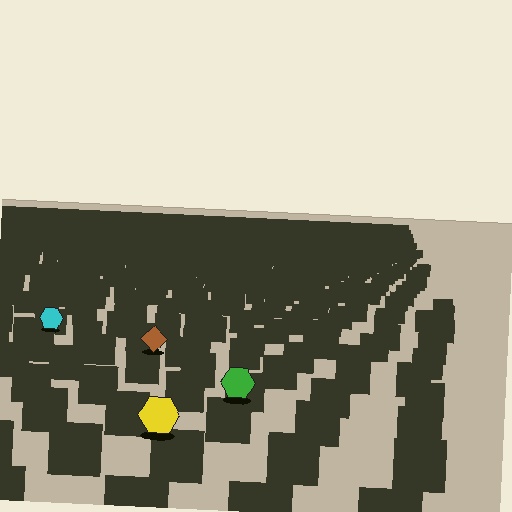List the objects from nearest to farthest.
From nearest to farthest: the yellow hexagon, the green hexagon, the brown diamond, the cyan hexagon.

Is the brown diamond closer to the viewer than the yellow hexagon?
No. The yellow hexagon is closer — you can tell from the texture gradient: the ground texture is coarser near it.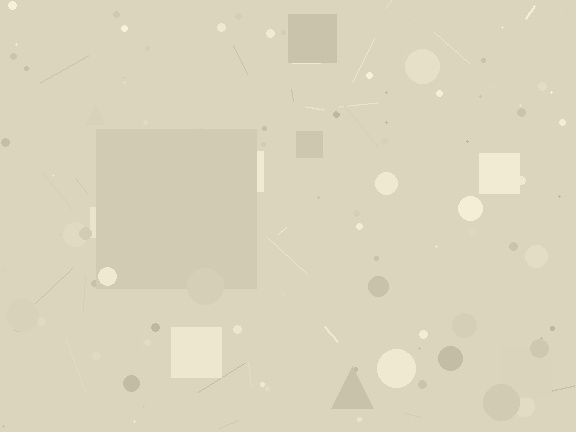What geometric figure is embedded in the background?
A square is embedded in the background.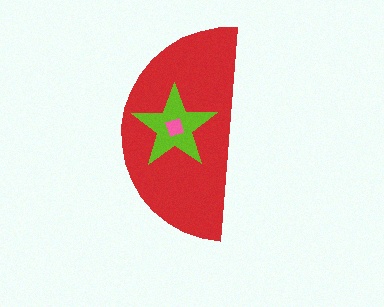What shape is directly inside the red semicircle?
The lime star.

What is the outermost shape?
The red semicircle.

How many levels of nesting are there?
3.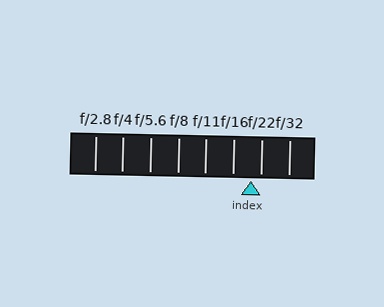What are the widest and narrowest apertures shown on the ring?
The widest aperture shown is f/2.8 and the narrowest is f/32.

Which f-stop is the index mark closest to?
The index mark is closest to f/22.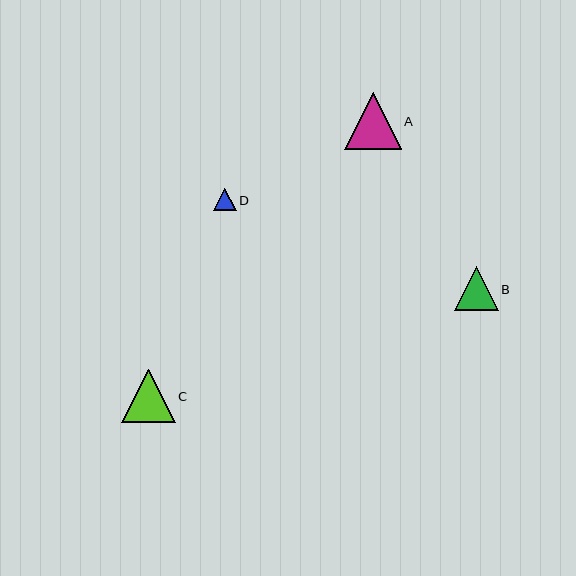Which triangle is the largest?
Triangle A is the largest with a size of approximately 57 pixels.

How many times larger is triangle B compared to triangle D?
Triangle B is approximately 2.0 times the size of triangle D.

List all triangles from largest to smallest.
From largest to smallest: A, C, B, D.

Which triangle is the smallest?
Triangle D is the smallest with a size of approximately 22 pixels.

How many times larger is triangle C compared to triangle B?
Triangle C is approximately 1.2 times the size of triangle B.